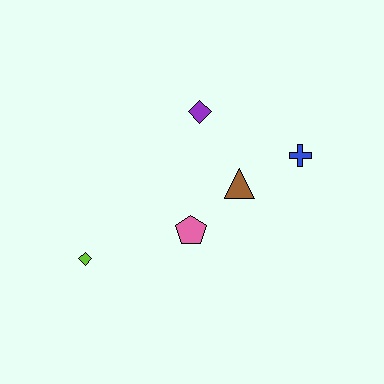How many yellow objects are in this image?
There are no yellow objects.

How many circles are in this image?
There are no circles.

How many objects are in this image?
There are 5 objects.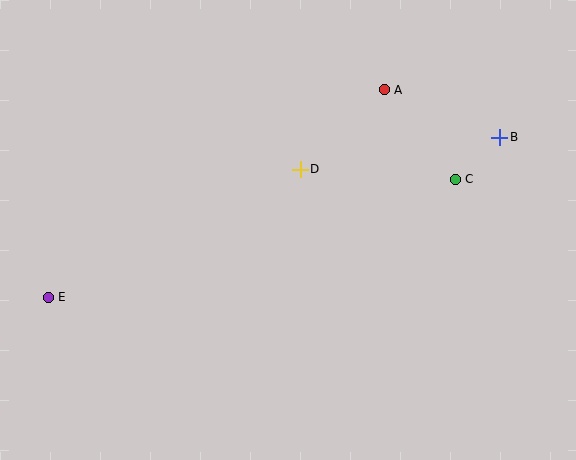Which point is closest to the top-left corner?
Point E is closest to the top-left corner.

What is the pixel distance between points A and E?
The distance between A and E is 395 pixels.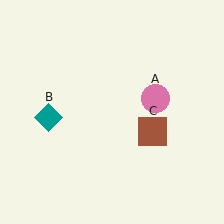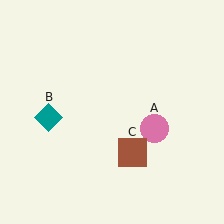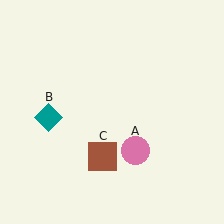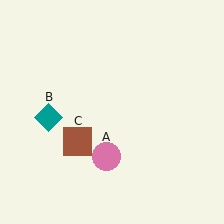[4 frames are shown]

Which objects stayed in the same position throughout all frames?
Teal diamond (object B) remained stationary.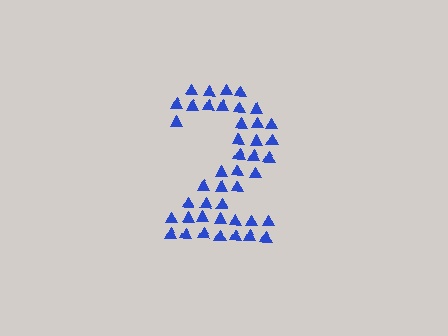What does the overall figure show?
The overall figure shows the digit 2.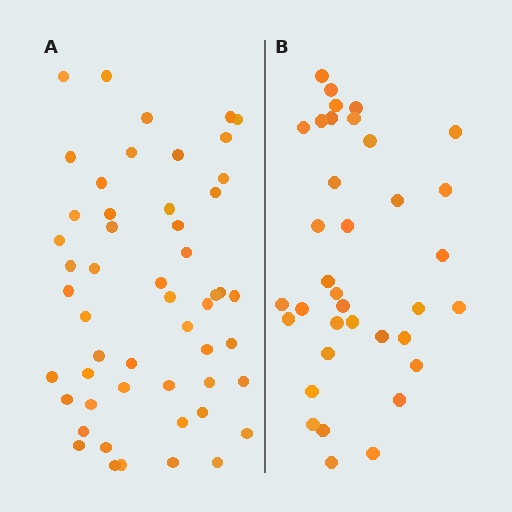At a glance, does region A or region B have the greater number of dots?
Region A (the left region) has more dots.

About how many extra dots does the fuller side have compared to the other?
Region A has approximately 15 more dots than region B.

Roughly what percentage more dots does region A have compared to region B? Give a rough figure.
About 45% more.